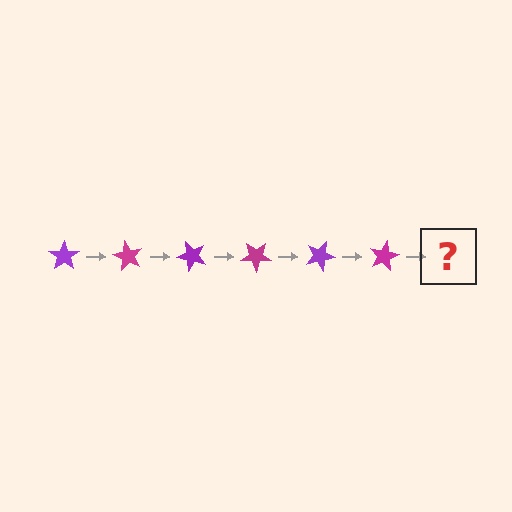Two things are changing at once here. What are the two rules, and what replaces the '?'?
The two rules are that it rotates 60 degrees each step and the color cycles through purple and magenta. The '?' should be a purple star, rotated 360 degrees from the start.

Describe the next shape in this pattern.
It should be a purple star, rotated 360 degrees from the start.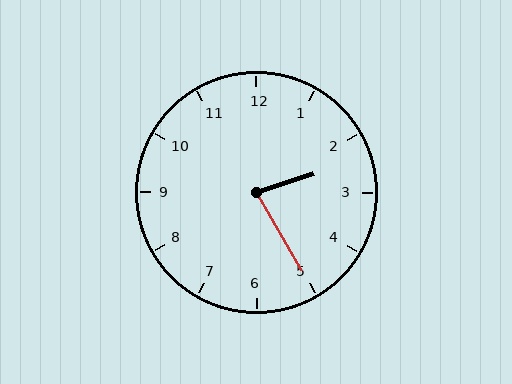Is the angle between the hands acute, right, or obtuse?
It is acute.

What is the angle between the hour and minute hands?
Approximately 78 degrees.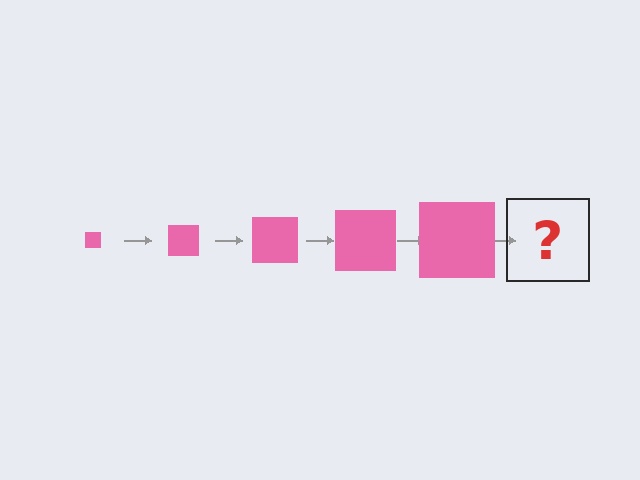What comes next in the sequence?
The next element should be a pink square, larger than the previous one.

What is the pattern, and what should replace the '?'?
The pattern is that the square gets progressively larger each step. The '?' should be a pink square, larger than the previous one.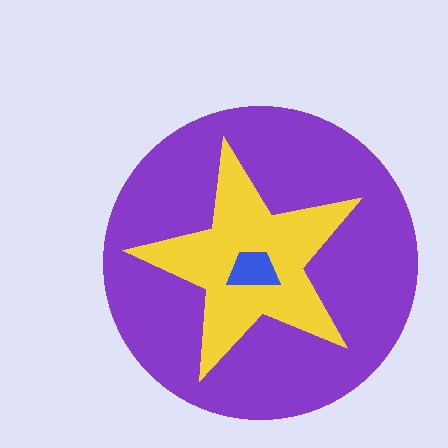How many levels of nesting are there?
3.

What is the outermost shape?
The purple circle.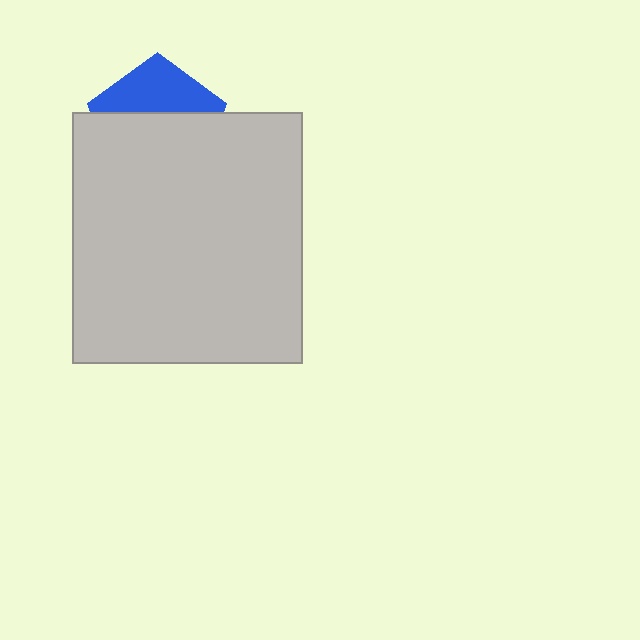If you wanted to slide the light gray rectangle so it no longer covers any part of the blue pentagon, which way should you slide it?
Slide it down — that is the most direct way to separate the two shapes.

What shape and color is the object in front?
The object in front is a light gray rectangle.